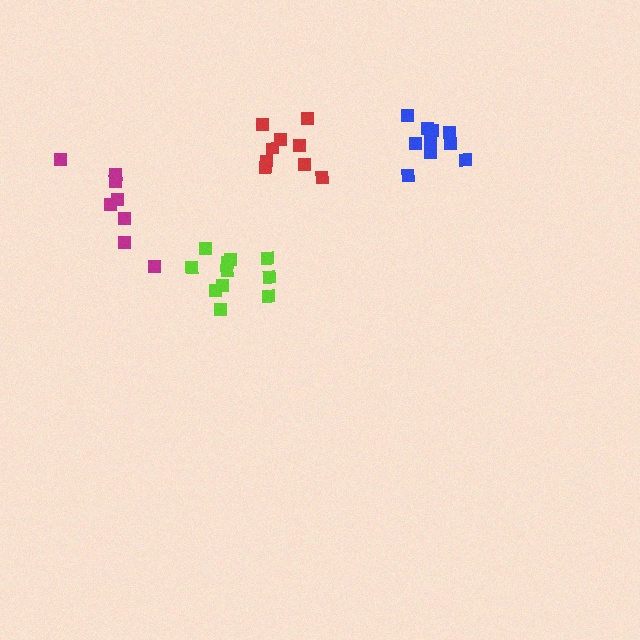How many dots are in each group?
Group 1: 8 dots, Group 2: 11 dots, Group 3: 9 dots, Group 4: 11 dots (39 total).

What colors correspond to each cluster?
The clusters are colored: magenta, lime, red, blue.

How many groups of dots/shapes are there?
There are 4 groups.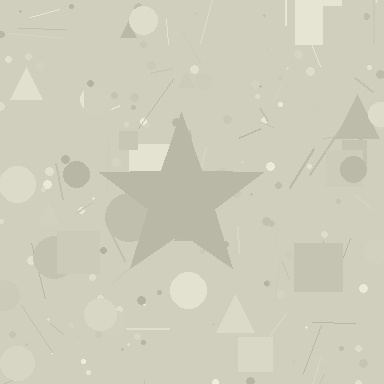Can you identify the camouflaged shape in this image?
The camouflaged shape is a star.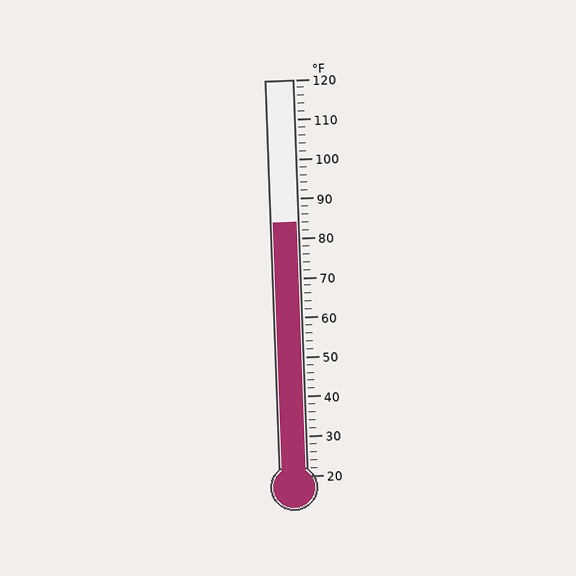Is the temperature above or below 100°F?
The temperature is below 100°F.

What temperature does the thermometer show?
The thermometer shows approximately 84°F.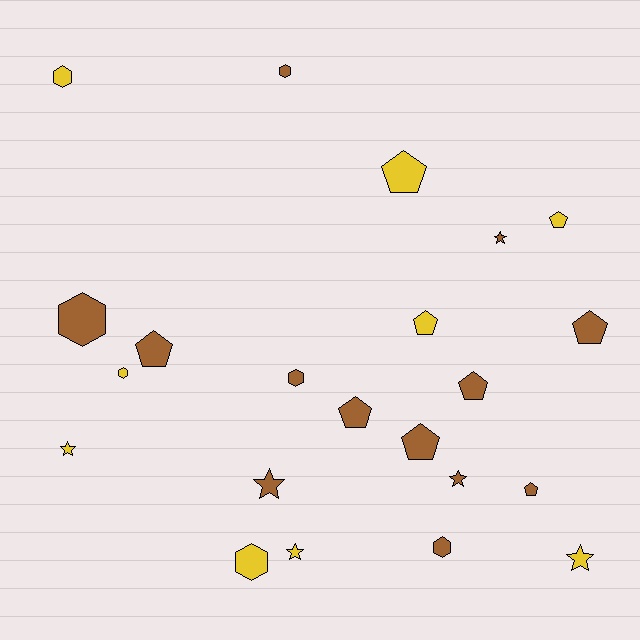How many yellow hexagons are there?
There are 3 yellow hexagons.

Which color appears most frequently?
Brown, with 13 objects.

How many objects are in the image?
There are 22 objects.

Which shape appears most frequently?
Pentagon, with 9 objects.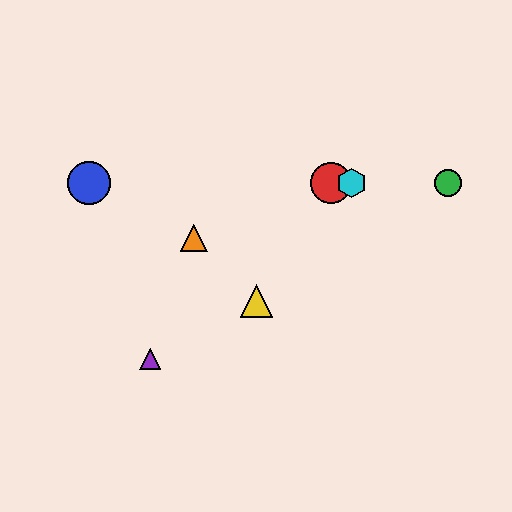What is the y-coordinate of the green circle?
The green circle is at y≈183.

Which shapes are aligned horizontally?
The red circle, the blue circle, the green circle, the cyan hexagon are aligned horizontally.